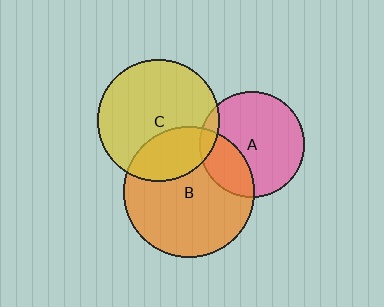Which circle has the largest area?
Circle B (orange).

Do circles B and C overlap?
Yes.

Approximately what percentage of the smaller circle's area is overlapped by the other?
Approximately 30%.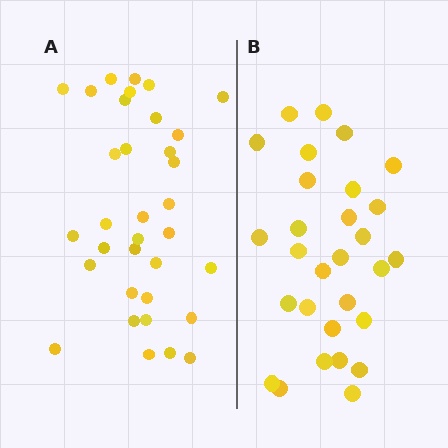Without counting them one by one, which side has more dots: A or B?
Region A (the left region) has more dots.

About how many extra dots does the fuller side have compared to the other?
Region A has about 5 more dots than region B.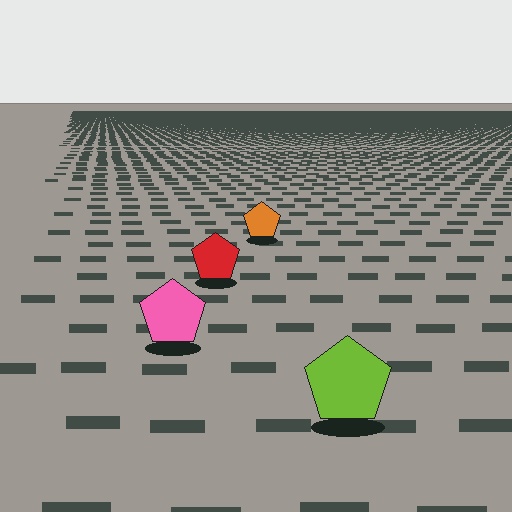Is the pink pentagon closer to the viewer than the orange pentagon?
Yes. The pink pentagon is closer — you can tell from the texture gradient: the ground texture is coarser near it.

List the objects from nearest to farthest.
From nearest to farthest: the lime pentagon, the pink pentagon, the red pentagon, the orange pentagon.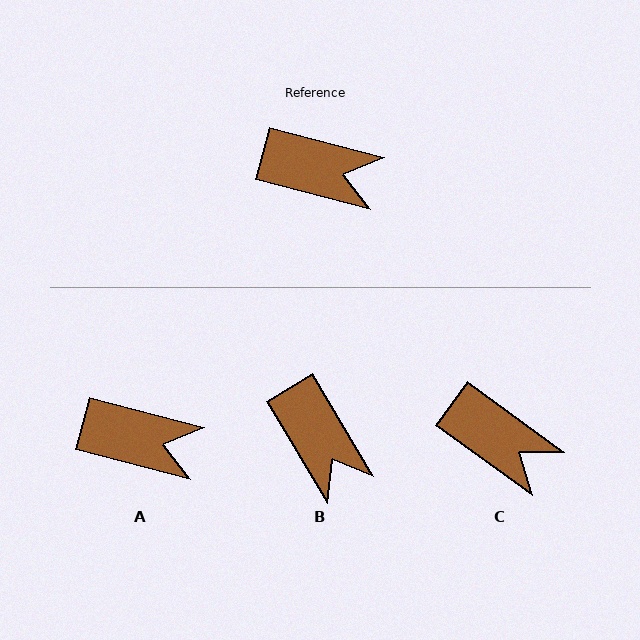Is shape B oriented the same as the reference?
No, it is off by about 45 degrees.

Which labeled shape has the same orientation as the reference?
A.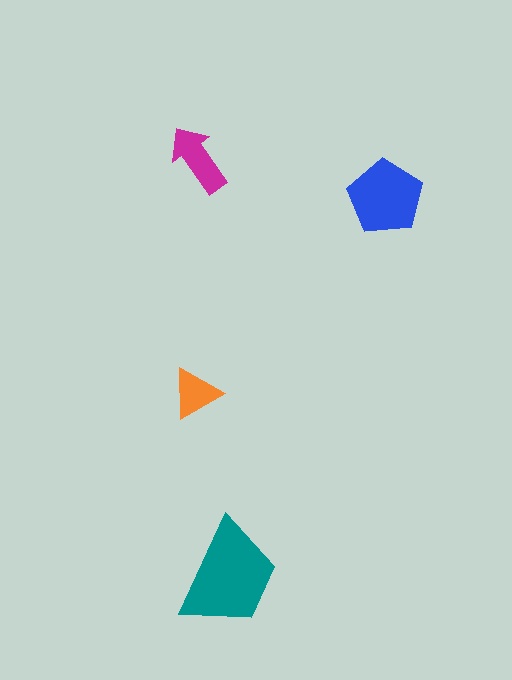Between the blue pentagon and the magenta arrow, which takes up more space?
The blue pentagon.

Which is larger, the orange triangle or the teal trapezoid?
The teal trapezoid.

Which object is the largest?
The teal trapezoid.